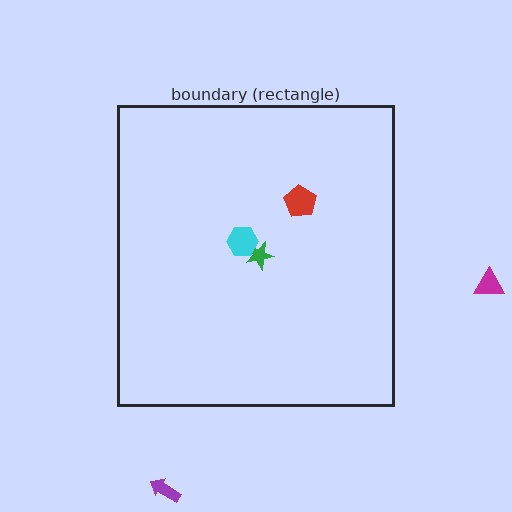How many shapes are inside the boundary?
3 inside, 2 outside.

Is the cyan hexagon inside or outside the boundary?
Inside.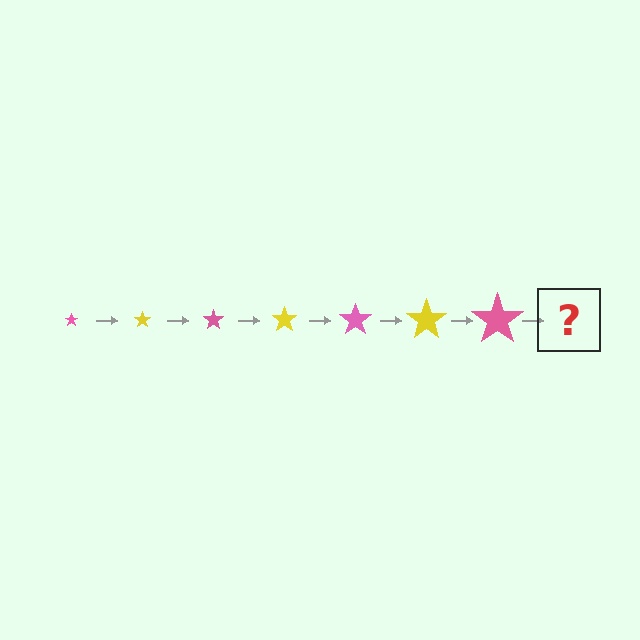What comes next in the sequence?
The next element should be a yellow star, larger than the previous one.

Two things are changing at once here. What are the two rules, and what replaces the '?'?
The two rules are that the star grows larger each step and the color cycles through pink and yellow. The '?' should be a yellow star, larger than the previous one.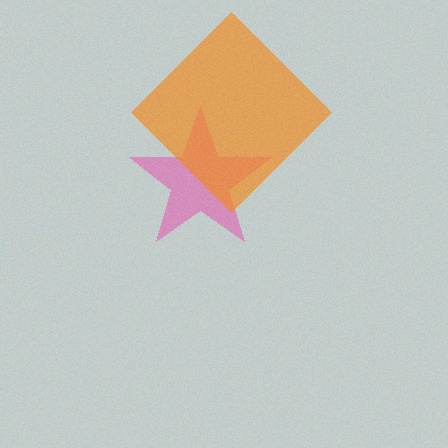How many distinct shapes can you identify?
There are 2 distinct shapes: a pink star, an orange diamond.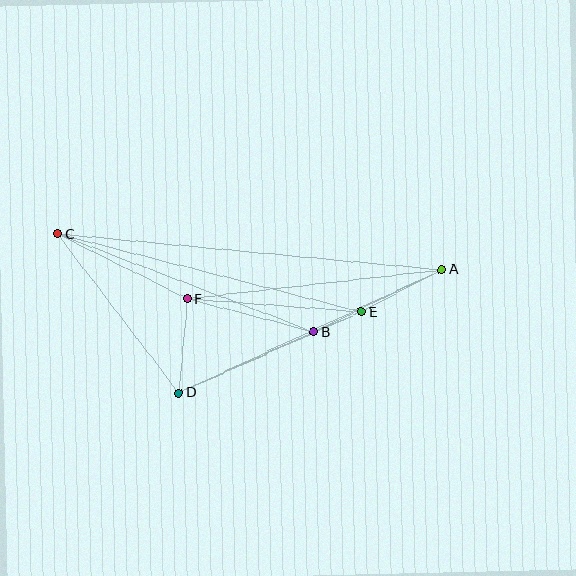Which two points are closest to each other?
Points B and E are closest to each other.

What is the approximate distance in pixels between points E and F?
The distance between E and F is approximately 174 pixels.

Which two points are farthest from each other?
Points A and C are farthest from each other.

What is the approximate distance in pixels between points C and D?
The distance between C and D is approximately 200 pixels.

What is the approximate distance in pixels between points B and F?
The distance between B and F is approximately 131 pixels.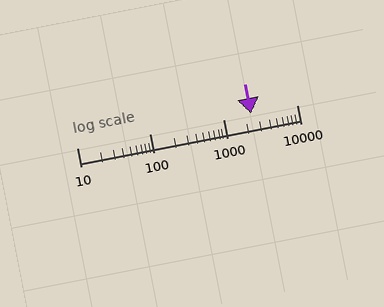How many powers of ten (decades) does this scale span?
The scale spans 3 decades, from 10 to 10000.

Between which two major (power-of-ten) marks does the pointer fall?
The pointer is between 1000 and 10000.